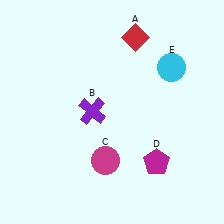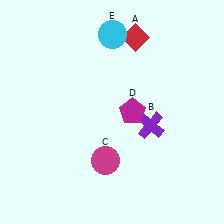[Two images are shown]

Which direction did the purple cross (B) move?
The purple cross (B) moved right.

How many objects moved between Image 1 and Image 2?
3 objects moved between the two images.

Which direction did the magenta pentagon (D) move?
The magenta pentagon (D) moved up.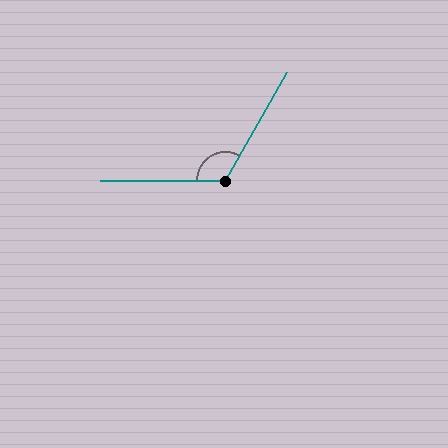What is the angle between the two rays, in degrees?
Approximately 120 degrees.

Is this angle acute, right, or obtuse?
It is obtuse.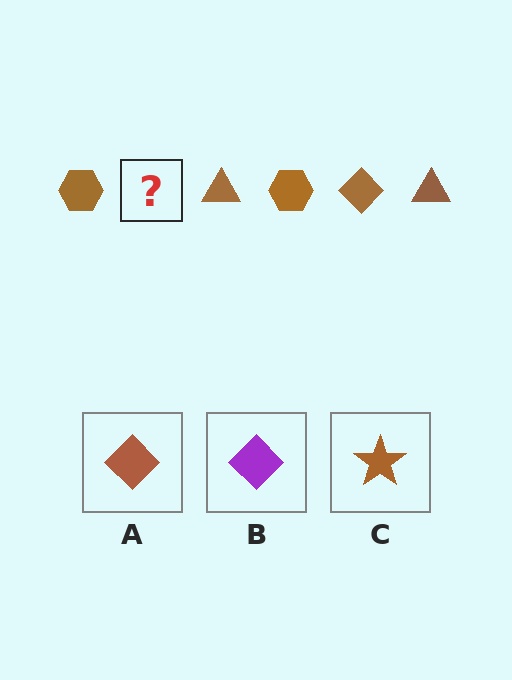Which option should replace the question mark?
Option A.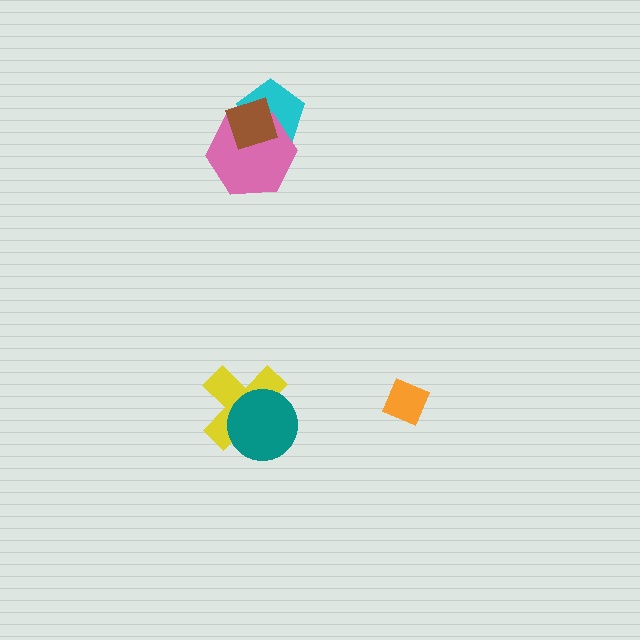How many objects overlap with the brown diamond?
2 objects overlap with the brown diamond.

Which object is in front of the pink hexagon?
The brown diamond is in front of the pink hexagon.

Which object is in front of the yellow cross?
The teal circle is in front of the yellow cross.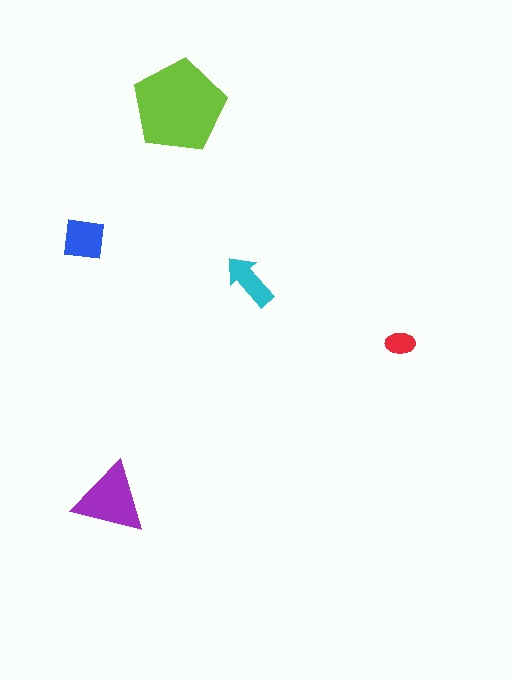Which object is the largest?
The lime pentagon.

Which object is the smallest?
The red ellipse.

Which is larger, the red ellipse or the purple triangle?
The purple triangle.